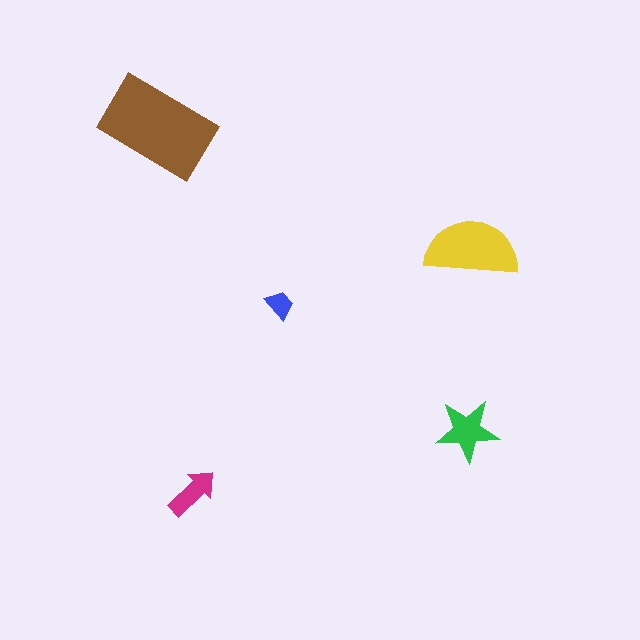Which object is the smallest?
The blue trapezoid.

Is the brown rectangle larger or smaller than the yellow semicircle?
Larger.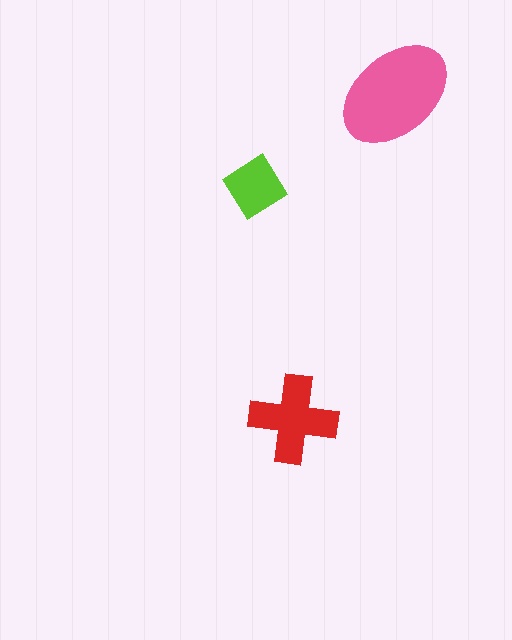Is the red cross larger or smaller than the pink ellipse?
Smaller.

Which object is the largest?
The pink ellipse.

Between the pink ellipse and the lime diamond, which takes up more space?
The pink ellipse.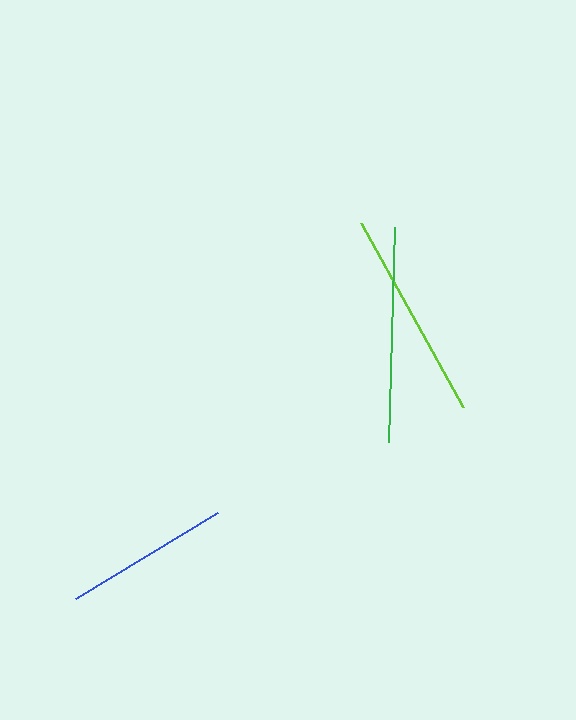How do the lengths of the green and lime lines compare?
The green and lime lines are approximately the same length.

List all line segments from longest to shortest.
From longest to shortest: green, lime, blue.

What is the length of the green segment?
The green segment is approximately 215 pixels long.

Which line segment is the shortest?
The blue line is the shortest at approximately 166 pixels.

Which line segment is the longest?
The green line is the longest at approximately 215 pixels.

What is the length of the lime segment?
The lime segment is approximately 211 pixels long.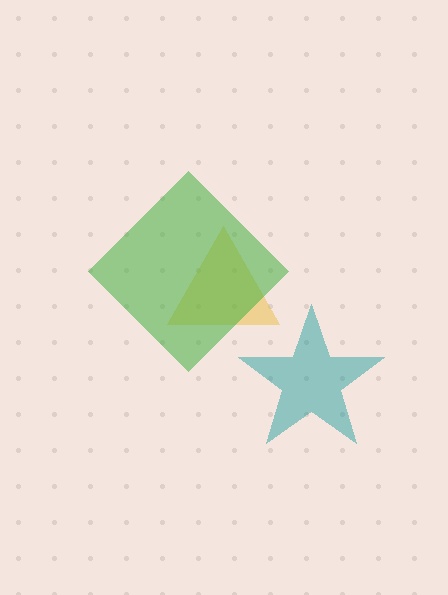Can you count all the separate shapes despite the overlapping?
Yes, there are 3 separate shapes.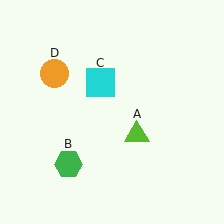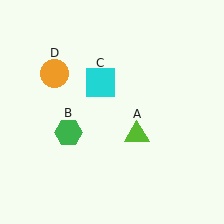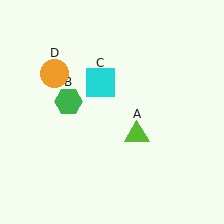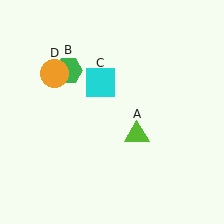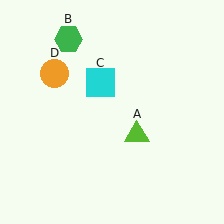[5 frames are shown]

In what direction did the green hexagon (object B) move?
The green hexagon (object B) moved up.